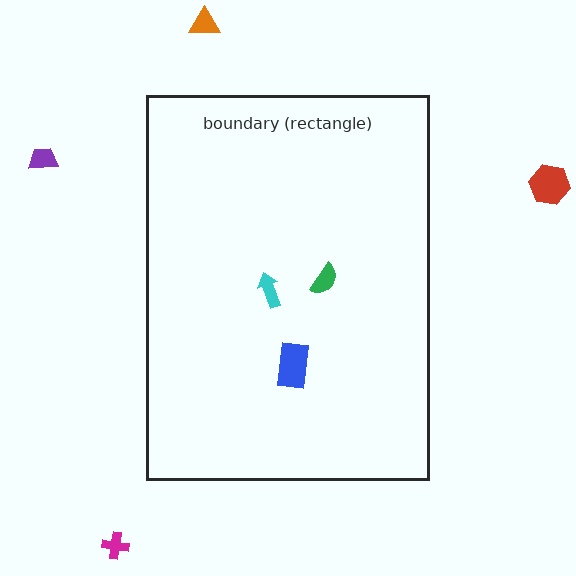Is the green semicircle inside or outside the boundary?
Inside.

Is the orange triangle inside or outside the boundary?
Outside.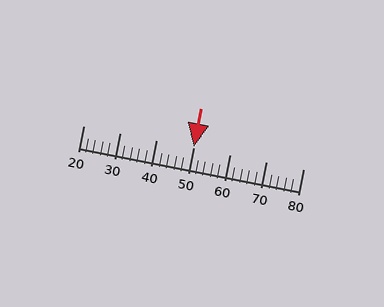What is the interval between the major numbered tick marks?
The major tick marks are spaced 10 units apart.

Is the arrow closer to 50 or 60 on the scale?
The arrow is closer to 50.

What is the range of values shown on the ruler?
The ruler shows values from 20 to 80.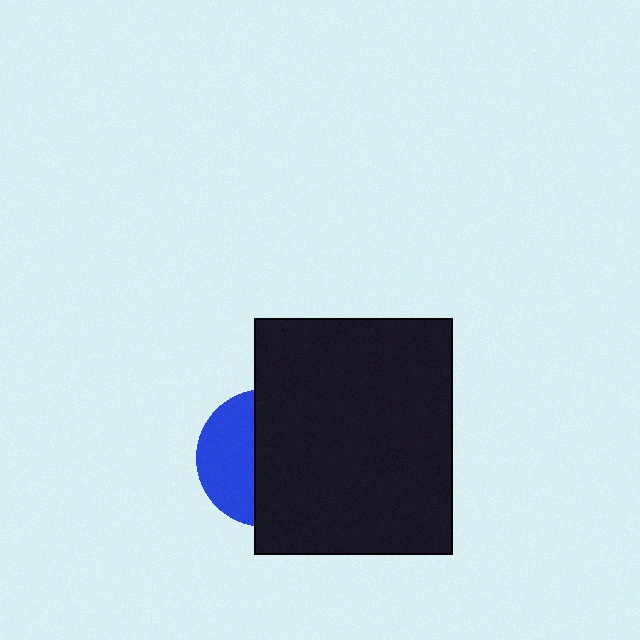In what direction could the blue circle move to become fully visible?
The blue circle could move left. That would shift it out from behind the black rectangle entirely.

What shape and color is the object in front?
The object in front is a black rectangle.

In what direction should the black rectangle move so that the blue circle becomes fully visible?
The black rectangle should move right. That is the shortest direction to clear the overlap and leave the blue circle fully visible.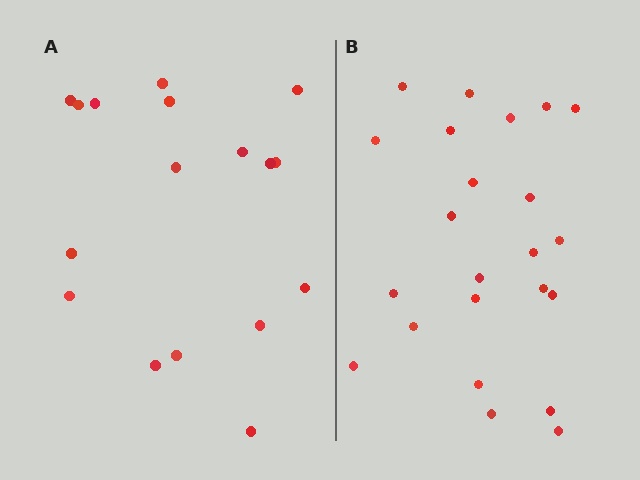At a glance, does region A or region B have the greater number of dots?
Region B (the right region) has more dots.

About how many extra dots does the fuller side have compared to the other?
Region B has about 6 more dots than region A.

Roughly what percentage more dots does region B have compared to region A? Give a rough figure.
About 35% more.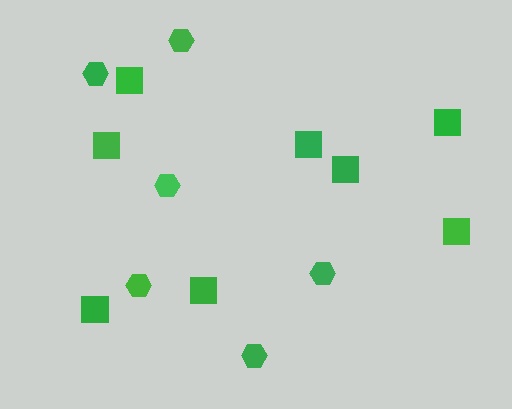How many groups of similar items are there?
There are 2 groups: one group of squares (8) and one group of hexagons (6).